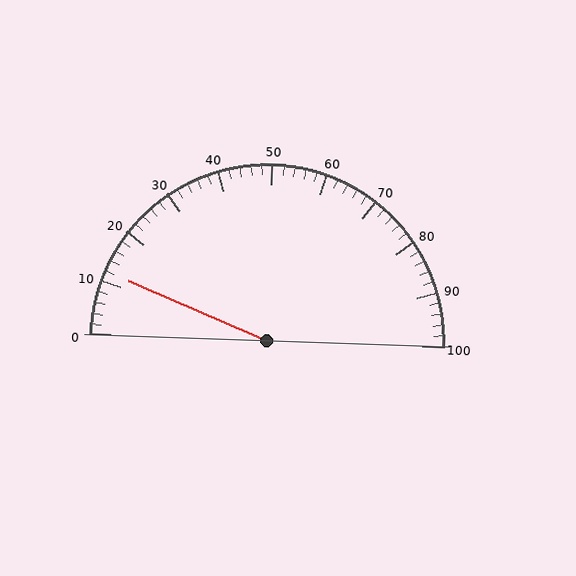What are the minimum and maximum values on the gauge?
The gauge ranges from 0 to 100.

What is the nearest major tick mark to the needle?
The nearest major tick mark is 10.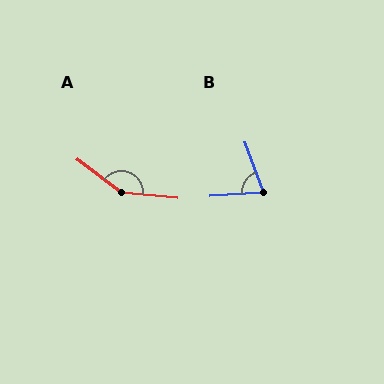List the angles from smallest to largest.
B (73°), A (148°).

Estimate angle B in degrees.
Approximately 73 degrees.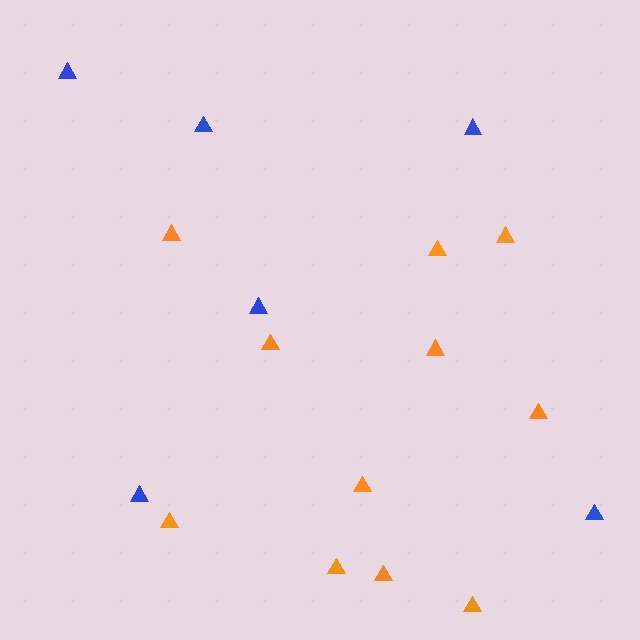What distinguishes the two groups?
There are 2 groups: one group of blue triangles (6) and one group of orange triangles (11).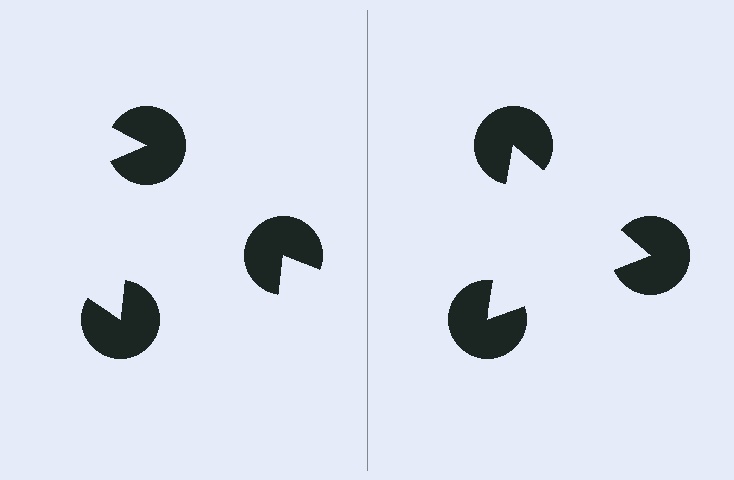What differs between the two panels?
The pac-man discs are positioned identically on both sides; only the wedge orientations differ. On the right they align to a triangle; on the left they are misaligned.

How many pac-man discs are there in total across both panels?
6 — 3 on each side.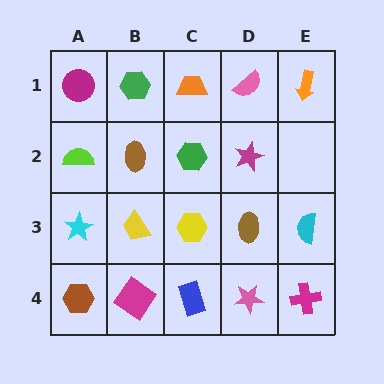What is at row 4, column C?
A blue rectangle.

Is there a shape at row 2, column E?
No, that cell is empty.